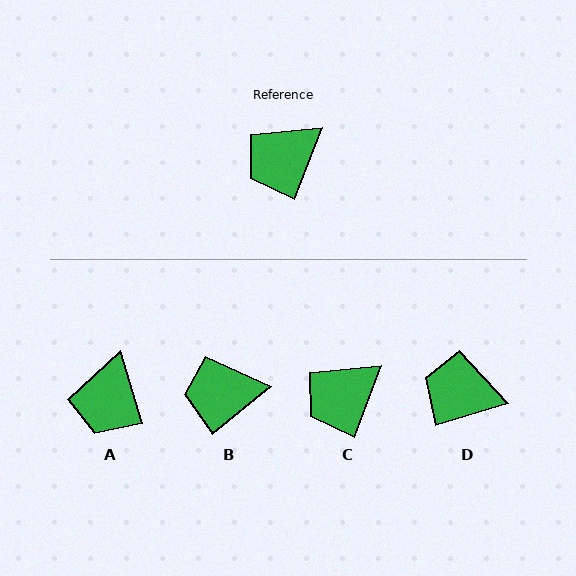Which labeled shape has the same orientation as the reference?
C.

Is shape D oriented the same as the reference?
No, it is off by about 52 degrees.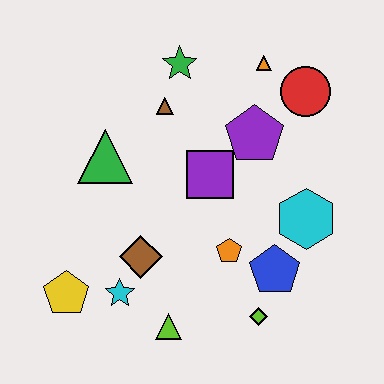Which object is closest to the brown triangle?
The green star is closest to the brown triangle.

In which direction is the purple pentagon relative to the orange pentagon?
The purple pentagon is above the orange pentagon.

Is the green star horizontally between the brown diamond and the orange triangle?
Yes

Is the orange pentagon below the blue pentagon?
No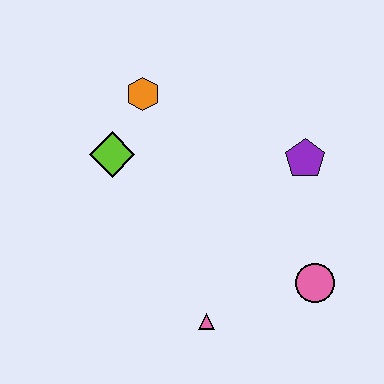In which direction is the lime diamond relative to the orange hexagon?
The lime diamond is below the orange hexagon.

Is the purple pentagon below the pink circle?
No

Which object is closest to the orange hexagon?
The lime diamond is closest to the orange hexagon.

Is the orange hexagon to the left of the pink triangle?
Yes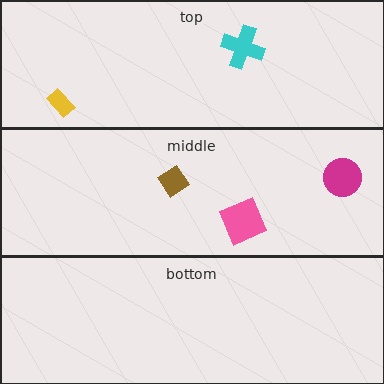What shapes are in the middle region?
The magenta circle, the brown diamond, the pink square.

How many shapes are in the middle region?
3.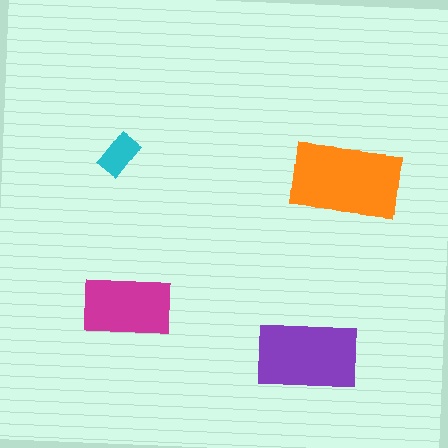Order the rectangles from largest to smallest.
the orange one, the purple one, the magenta one, the cyan one.